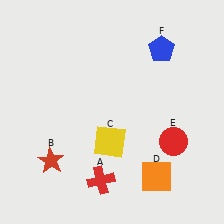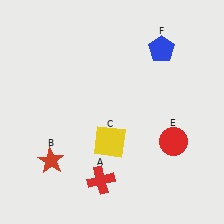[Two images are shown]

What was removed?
The orange square (D) was removed in Image 2.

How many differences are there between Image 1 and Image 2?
There is 1 difference between the two images.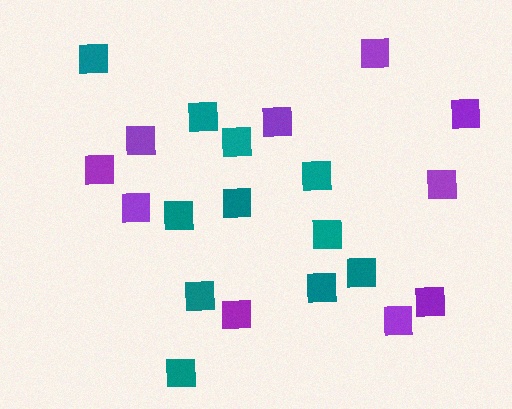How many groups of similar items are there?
There are 2 groups: one group of teal squares (11) and one group of purple squares (10).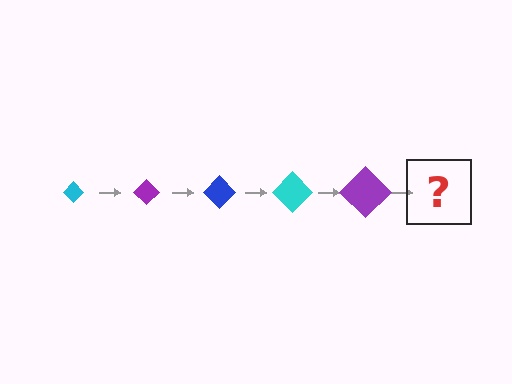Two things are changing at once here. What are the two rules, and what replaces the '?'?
The two rules are that the diamond grows larger each step and the color cycles through cyan, purple, and blue. The '?' should be a blue diamond, larger than the previous one.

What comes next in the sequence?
The next element should be a blue diamond, larger than the previous one.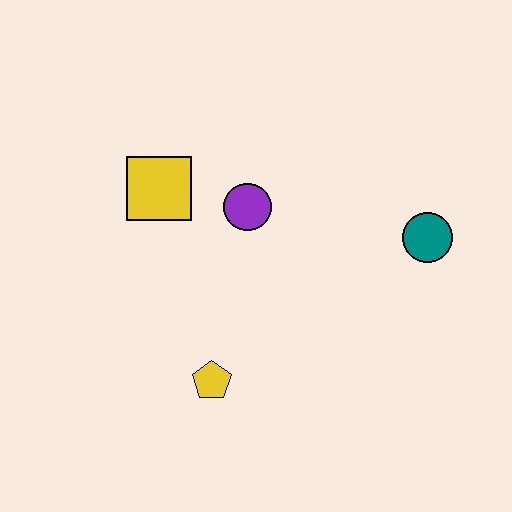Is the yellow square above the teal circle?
Yes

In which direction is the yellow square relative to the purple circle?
The yellow square is to the left of the purple circle.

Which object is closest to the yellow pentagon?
The purple circle is closest to the yellow pentagon.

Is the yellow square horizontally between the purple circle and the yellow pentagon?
No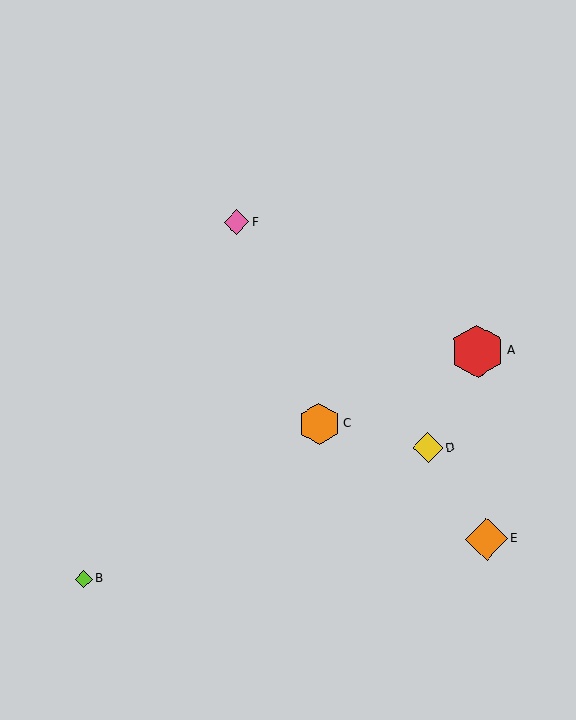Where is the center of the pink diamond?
The center of the pink diamond is at (237, 222).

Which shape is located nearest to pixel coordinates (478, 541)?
The orange diamond (labeled E) at (486, 539) is nearest to that location.